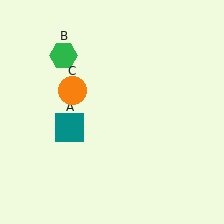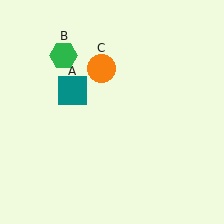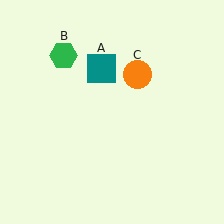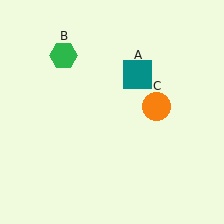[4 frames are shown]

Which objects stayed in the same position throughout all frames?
Green hexagon (object B) remained stationary.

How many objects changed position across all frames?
2 objects changed position: teal square (object A), orange circle (object C).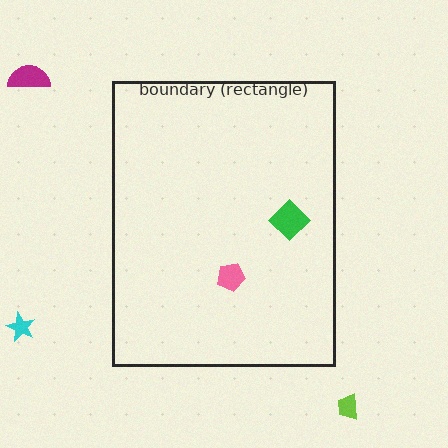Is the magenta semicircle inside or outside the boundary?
Outside.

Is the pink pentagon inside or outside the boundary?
Inside.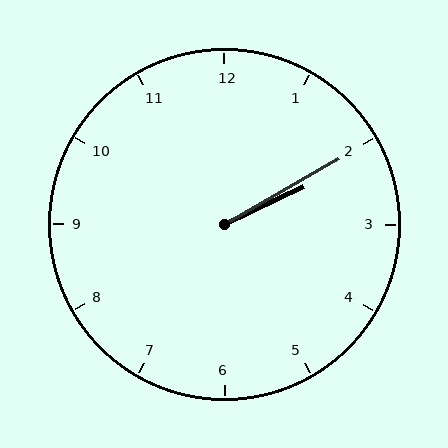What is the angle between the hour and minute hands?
Approximately 5 degrees.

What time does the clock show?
2:10.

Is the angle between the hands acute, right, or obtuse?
It is acute.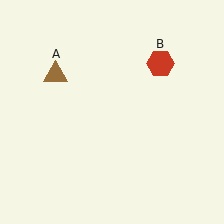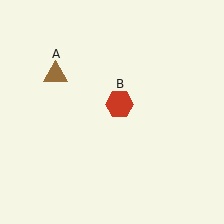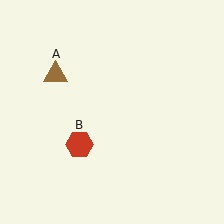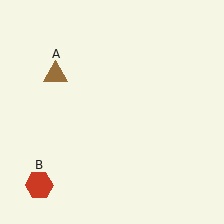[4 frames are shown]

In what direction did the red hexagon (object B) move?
The red hexagon (object B) moved down and to the left.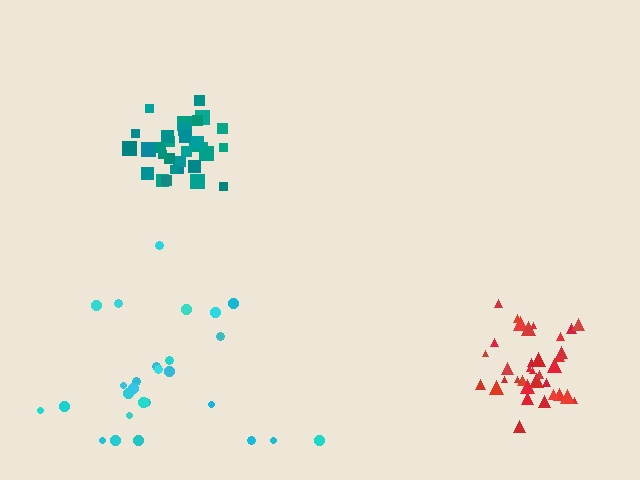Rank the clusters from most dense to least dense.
teal, red, cyan.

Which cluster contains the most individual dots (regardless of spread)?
Red (34).